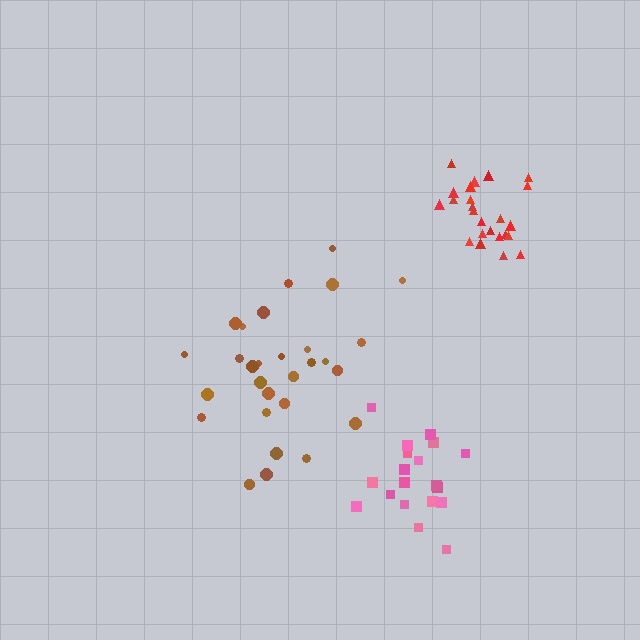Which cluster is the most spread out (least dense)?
Brown.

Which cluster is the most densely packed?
Red.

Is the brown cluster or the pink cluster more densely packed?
Pink.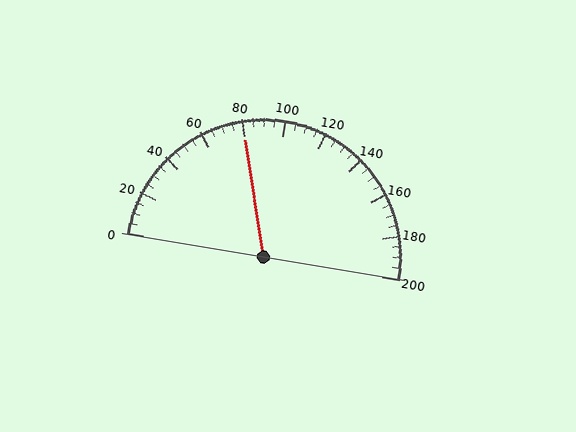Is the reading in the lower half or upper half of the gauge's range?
The reading is in the lower half of the range (0 to 200).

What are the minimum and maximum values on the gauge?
The gauge ranges from 0 to 200.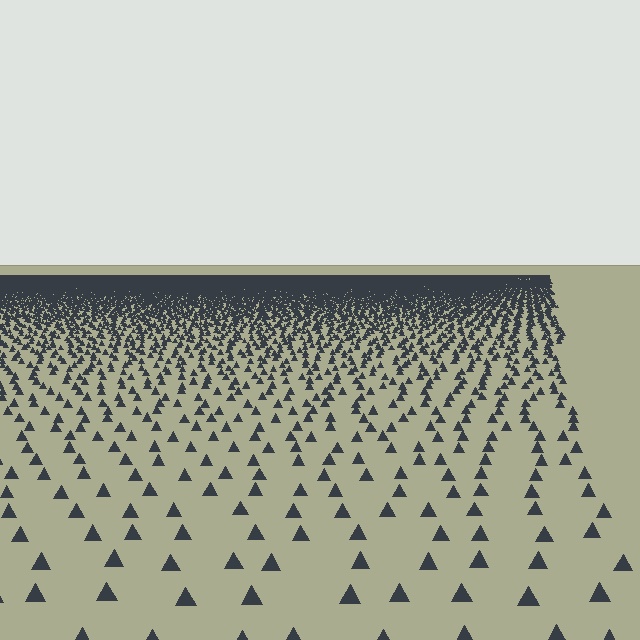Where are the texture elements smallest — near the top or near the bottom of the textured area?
Near the top.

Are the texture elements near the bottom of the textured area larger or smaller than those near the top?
Larger. Near the bottom, elements are closer to the viewer and appear at a bigger on-screen size.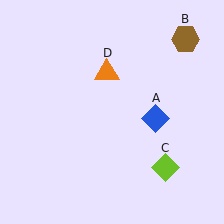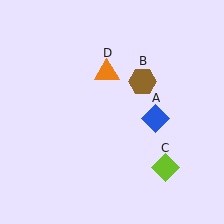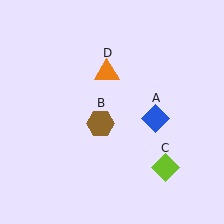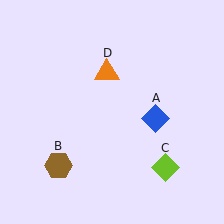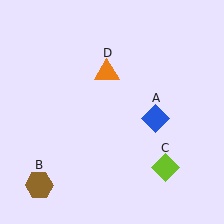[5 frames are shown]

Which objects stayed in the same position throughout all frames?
Blue diamond (object A) and lime diamond (object C) and orange triangle (object D) remained stationary.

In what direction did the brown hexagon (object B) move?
The brown hexagon (object B) moved down and to the left.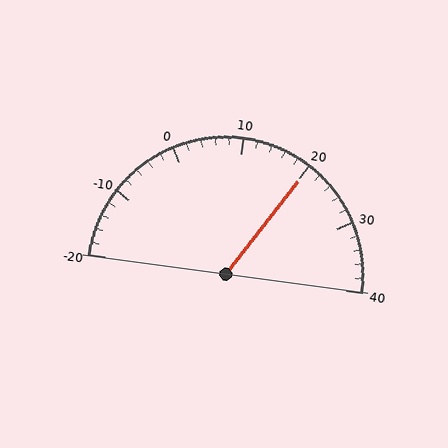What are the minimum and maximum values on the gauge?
The gauge ranges from -20 to 40.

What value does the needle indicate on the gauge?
The needle indicates approximately 20.